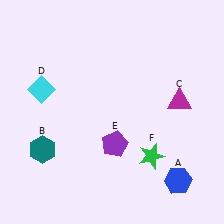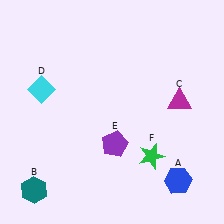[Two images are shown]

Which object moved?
The teal hexagon (B) moved down.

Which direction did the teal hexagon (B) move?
The teal hexagon (B) moved down.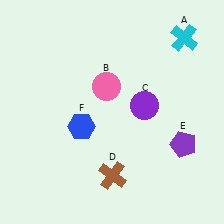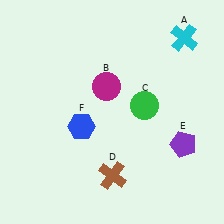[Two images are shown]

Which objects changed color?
B changed from pink to magenta. C changed from purple to green.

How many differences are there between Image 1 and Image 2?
There are 2 differences between the two images.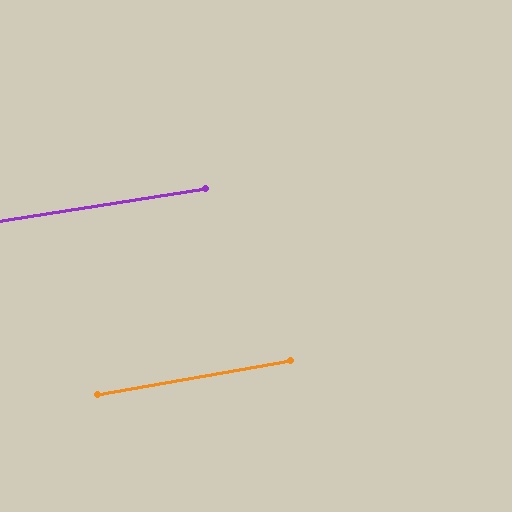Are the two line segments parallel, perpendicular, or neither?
Parallel — their directions differ by only 1.0°.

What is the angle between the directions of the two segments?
Approximately 1 degree.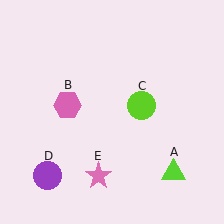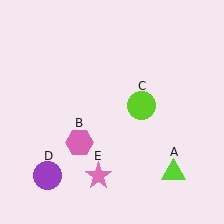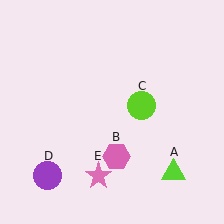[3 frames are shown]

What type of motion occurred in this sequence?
The pink hexagon (object B) rotated counterclockwise around the center of the scene.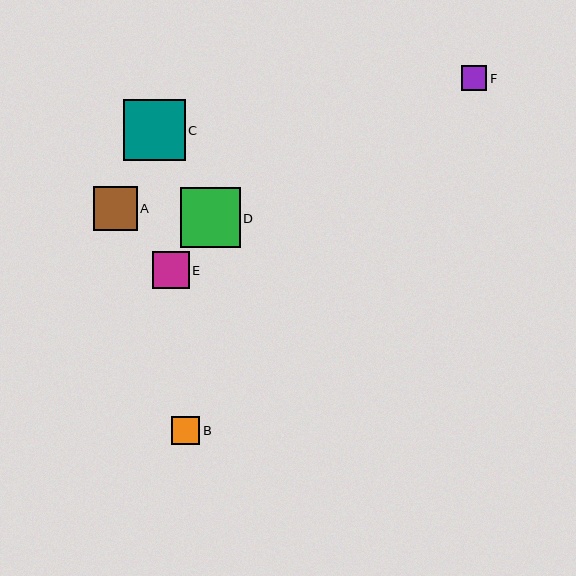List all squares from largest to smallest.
From largest to smallest: C, D, A, E, B, F.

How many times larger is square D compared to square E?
Square D is approximately 1.6 times the size of square E.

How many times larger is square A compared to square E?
Square A is approximately 1.2 times the size of square E.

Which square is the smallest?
Square F is the smallest with a size of approximately 26 pixels.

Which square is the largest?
Square C is the largest with a size of approximately 61 pixels.